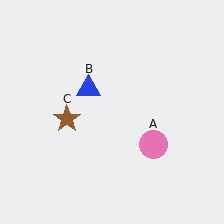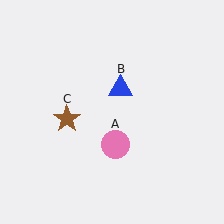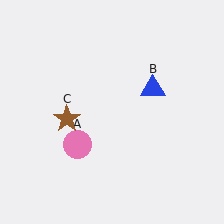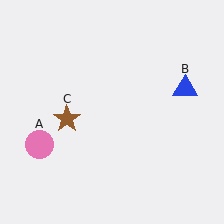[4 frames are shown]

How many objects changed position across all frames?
2 objects changed position: pink circle (object A), blue triangle (object B).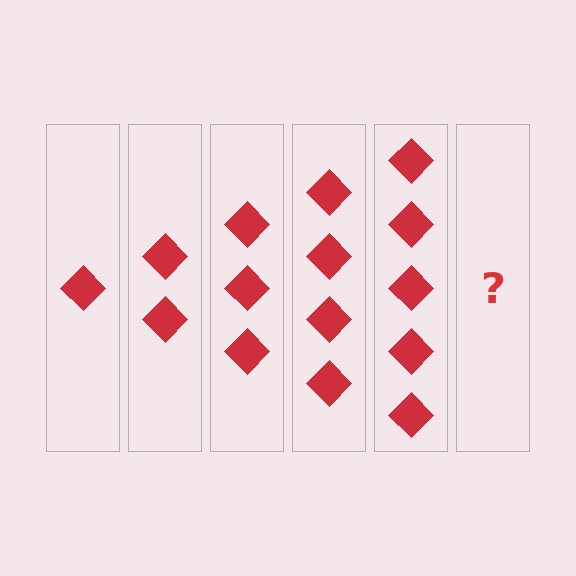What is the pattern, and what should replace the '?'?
The pattern is that each step adds one more diamond. The '?' should be 6 diamonds.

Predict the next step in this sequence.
The next step is 6 diamonds.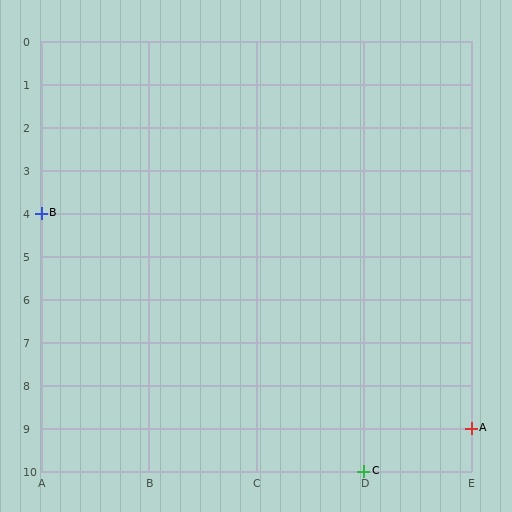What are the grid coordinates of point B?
Point B is at grid coordinates (A, 4).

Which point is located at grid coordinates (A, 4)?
Point B is at (A, 4).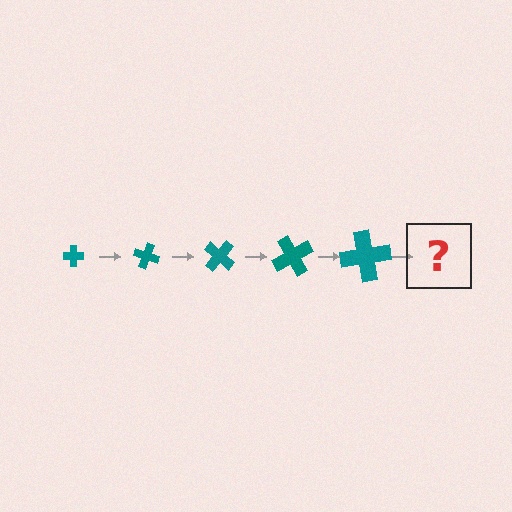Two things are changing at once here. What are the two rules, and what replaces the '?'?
The two rules are that the cross grows larger each step and it rotates 20 degrees each step. The '?' should be a cross, larger than the previous one and rotated 100 degrees from the start.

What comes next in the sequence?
The next element should be a cross, larger than the previous one and rotated 100 degrees from the start.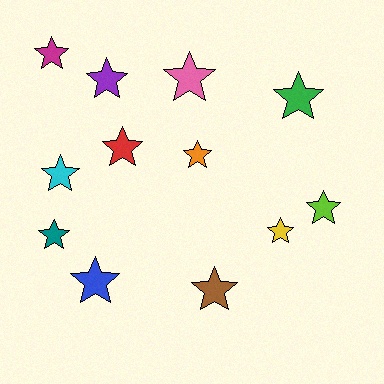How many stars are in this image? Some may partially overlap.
There are 12 stars.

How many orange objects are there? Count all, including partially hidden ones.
There is 1 orange object.